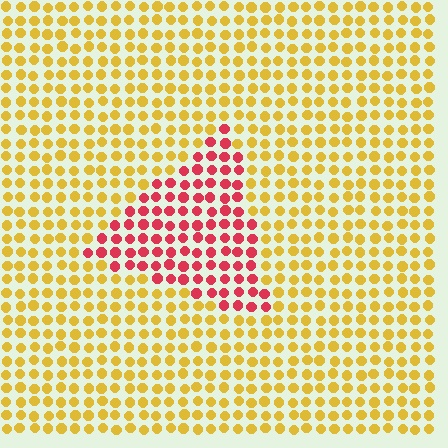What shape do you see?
I see a triangle.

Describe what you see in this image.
The image is filled with small yellow elements in a uniform arrangement. A triangle-shaped region is visible where the elements are tinted to a slightly different hue, forming a subtle color boundary.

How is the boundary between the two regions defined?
The boundary is defined purely by a slight shift in hue (about 59 degrees). Spacing, size, and orientation are identical on both sides.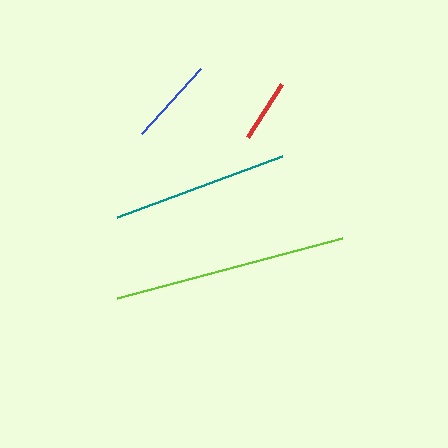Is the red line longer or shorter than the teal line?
The teal line is longer than the red line.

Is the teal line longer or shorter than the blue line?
The teal line is longer than the blue line.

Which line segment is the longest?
The lime line is the longest at approximately 233 pixels.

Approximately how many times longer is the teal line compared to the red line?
The teal line is approximately 2.8 times the length of the red line.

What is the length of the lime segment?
The lime segment is approximately 233 pixels long.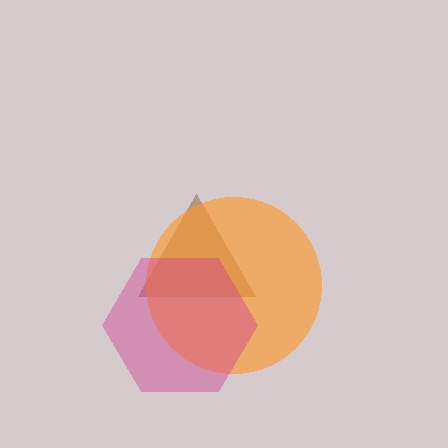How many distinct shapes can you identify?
There are 3 distinct shapes: a brown triangle, an orange circle, a magenta hexagon.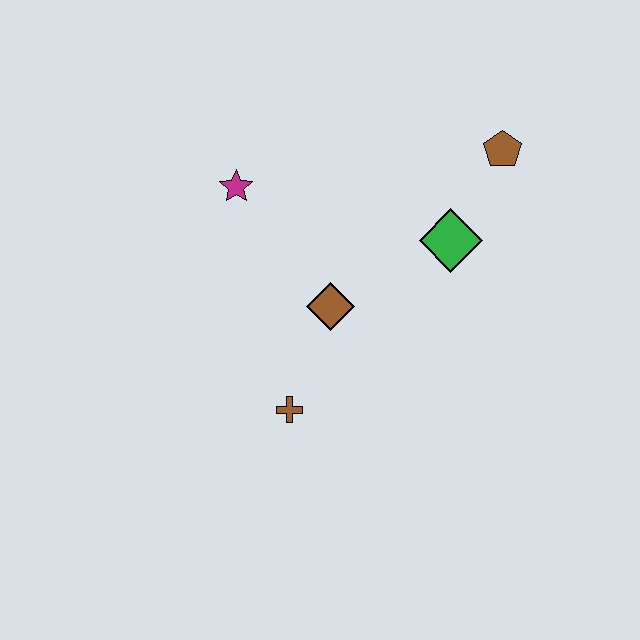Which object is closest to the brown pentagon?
The green diamond is closest to the brown pentagon.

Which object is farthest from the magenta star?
The brown pentagon is farthest from the magenta star.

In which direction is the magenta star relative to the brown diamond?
The magenta star is above the brown diamond.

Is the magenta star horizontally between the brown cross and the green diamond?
No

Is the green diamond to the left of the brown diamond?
No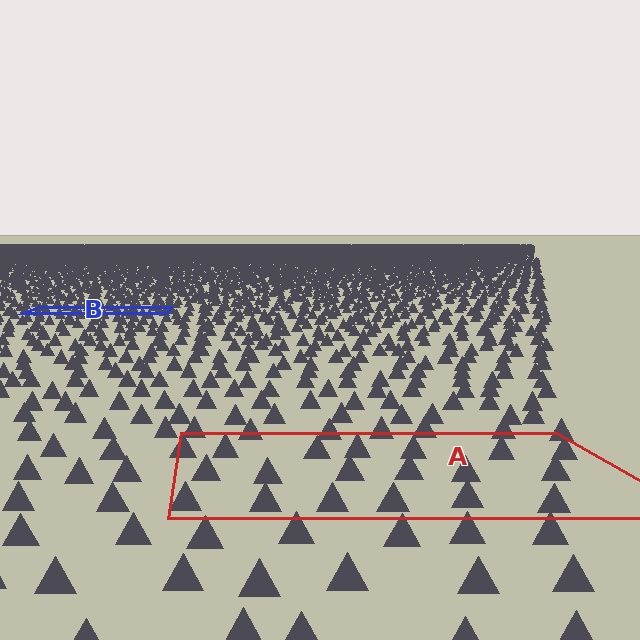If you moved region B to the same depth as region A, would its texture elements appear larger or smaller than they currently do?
They would appear larger. At a closer depth, the same texture elements are projected at a bigger on-screen size.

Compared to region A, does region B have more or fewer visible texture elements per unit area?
Region B has more texture elements per unit area — they are packed more densely because it is farther away.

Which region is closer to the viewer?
Region A is closer. The texture elements there are larger and more spread out.